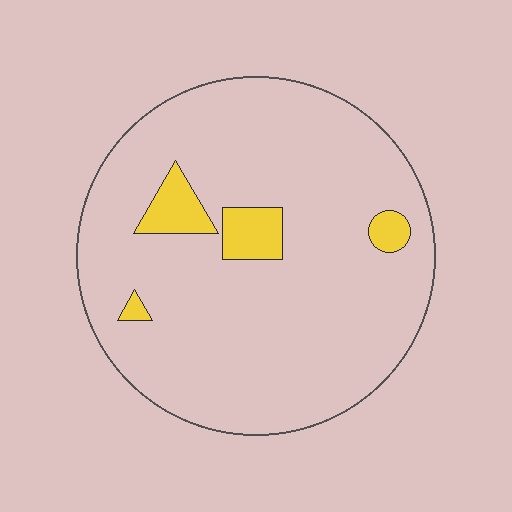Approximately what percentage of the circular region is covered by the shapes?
Approximately 10%.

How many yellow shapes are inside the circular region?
4.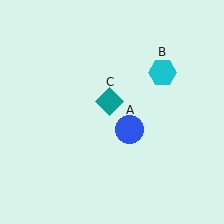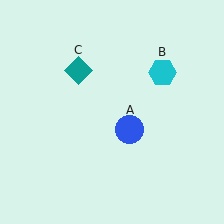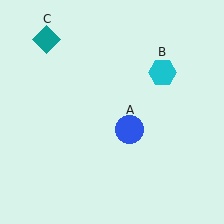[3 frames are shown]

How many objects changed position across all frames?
1 object changed position: teal diamond (object C).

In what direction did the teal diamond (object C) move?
The teal diamond (object C) moved up and to the left.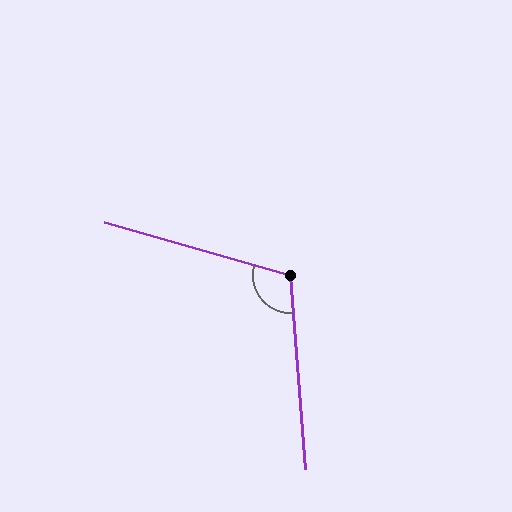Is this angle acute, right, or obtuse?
It is obtuse.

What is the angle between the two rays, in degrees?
Approximately 110 degrees.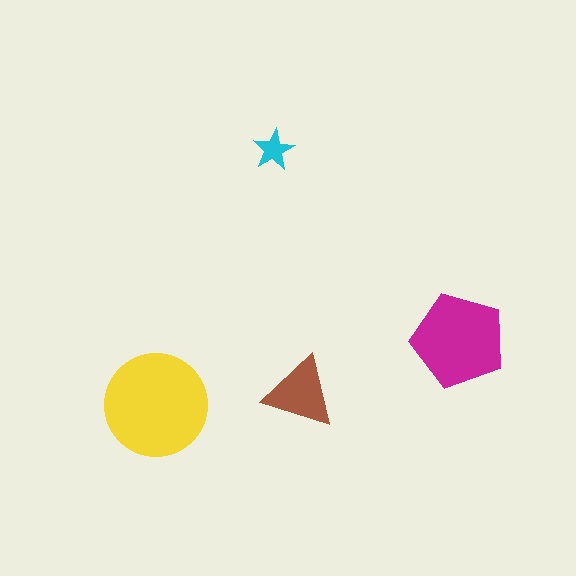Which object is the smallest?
The cyan star.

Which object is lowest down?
The yellow circle is bottommost.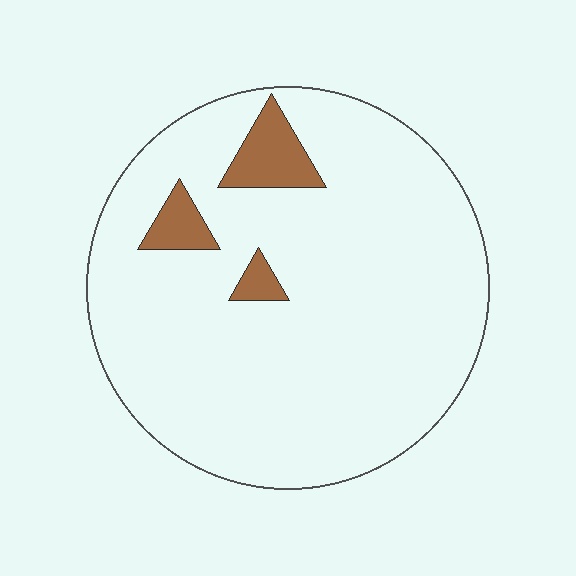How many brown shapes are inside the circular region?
3.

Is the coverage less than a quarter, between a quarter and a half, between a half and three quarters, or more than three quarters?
Less than a quarter.